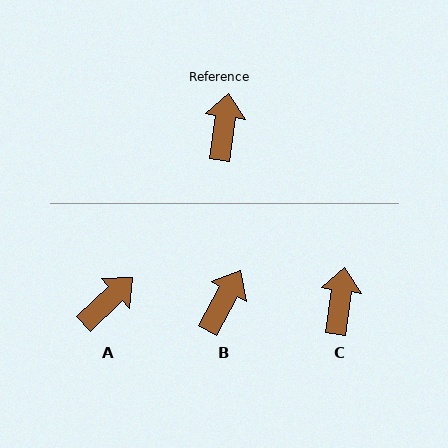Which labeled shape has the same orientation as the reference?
C.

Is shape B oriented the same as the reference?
No, it is off by about 21 degrees.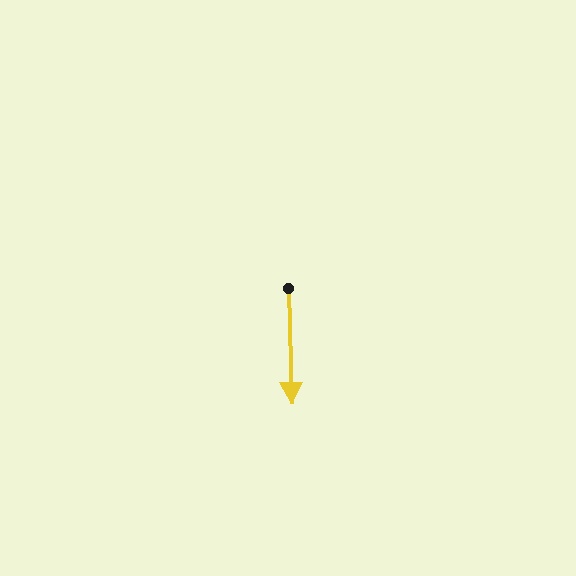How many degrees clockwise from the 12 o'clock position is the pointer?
Approximately 178 degrees.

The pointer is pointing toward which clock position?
Roughly 6 o'clock.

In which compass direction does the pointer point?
South.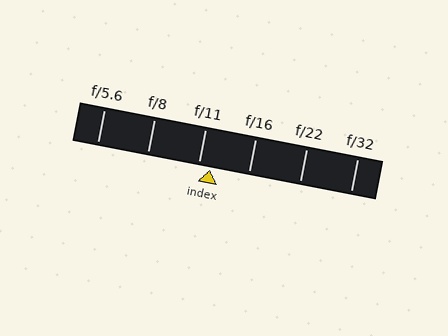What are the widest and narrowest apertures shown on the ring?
The widest aperture shown is f/5.6 and the narrowest is f/32.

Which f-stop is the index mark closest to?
The index mark is closest to f/11.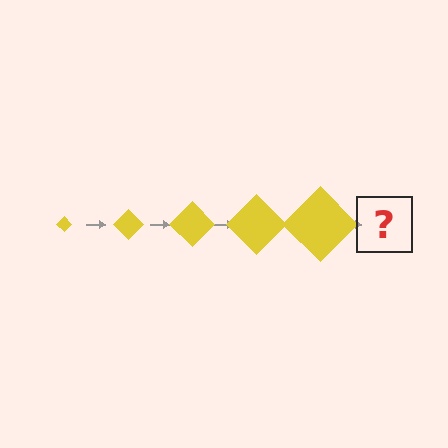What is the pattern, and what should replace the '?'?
The pattern is that the diamond gets progressively larger each step. The '?' should be a yellow diamond, larger than the previous one.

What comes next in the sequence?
The next element should be a yellow diamond, larger than the previous one.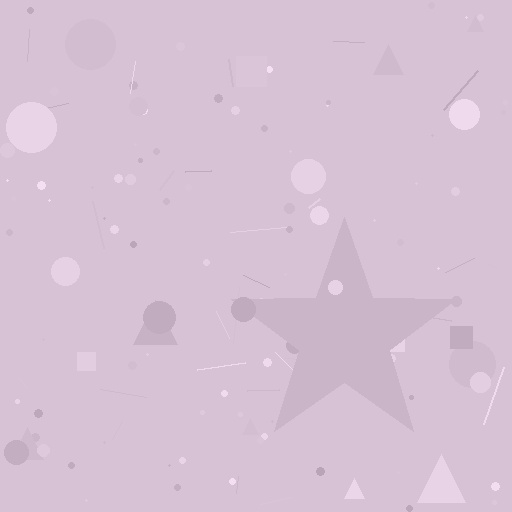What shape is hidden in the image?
A star is hidden in the image.